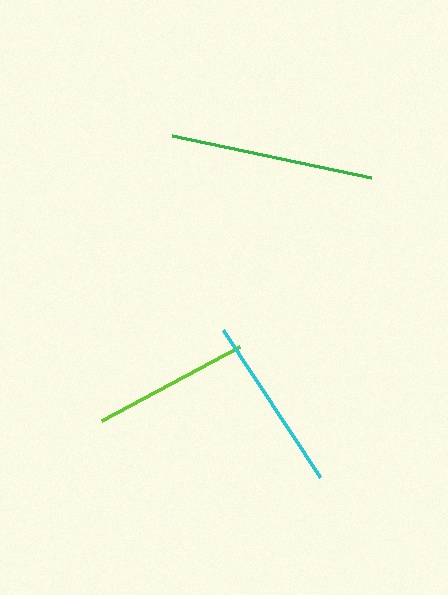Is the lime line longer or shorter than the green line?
The green line is longer than the lime line.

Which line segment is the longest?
The green line is the longest at approximately 203 pixels.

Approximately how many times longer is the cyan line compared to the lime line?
The cyan line is approximately 1.1 times the length of the lime line.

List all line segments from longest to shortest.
From longest to shortest: green, cyan, lime.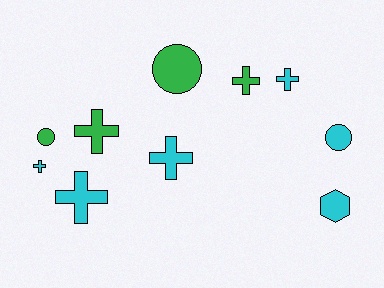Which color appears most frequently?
Cyan, with 6 objects.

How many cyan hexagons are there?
There is 1 cyan hexagon.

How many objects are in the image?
There are 10 objects.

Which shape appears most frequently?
Cross, with 6 objects.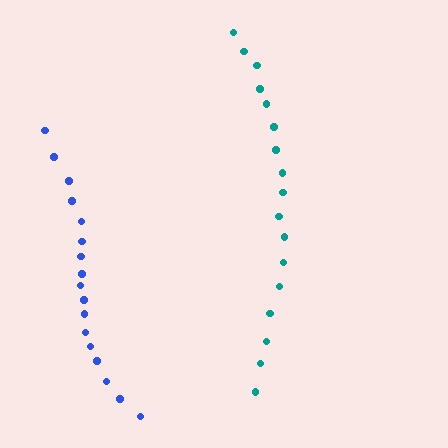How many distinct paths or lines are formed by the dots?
There are 2 distinct paths.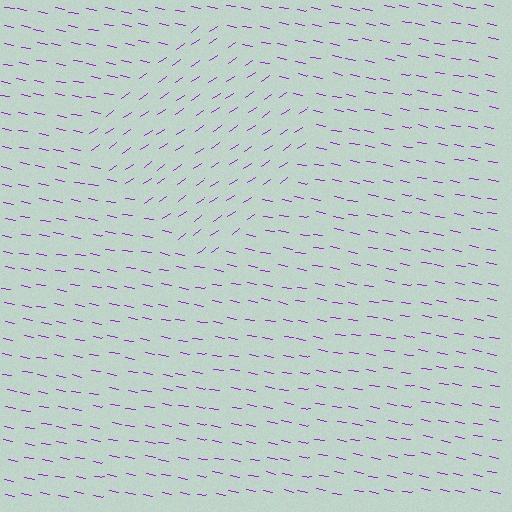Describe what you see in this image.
The image is filled with small purple line segments. A diamond region in the image has lines oriented differently from the surrounding lines, creating a visible texture boundary.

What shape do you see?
I see a diamond.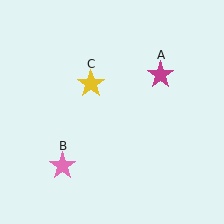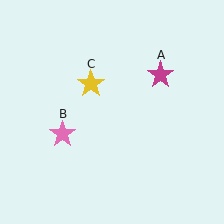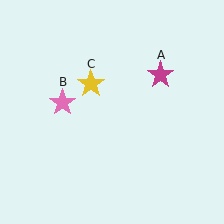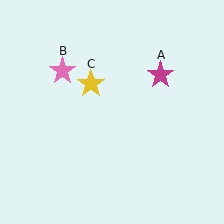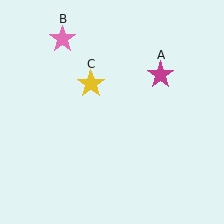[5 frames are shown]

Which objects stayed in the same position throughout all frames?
Magenta star (object A) and yellow star (object C) remained stationary.